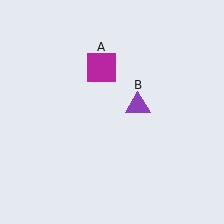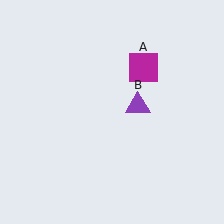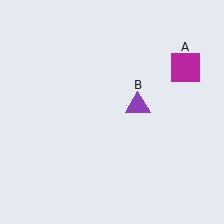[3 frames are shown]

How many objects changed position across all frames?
1 object changed position: magenta square (object A).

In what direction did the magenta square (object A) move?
The magenta square (object A) moved right.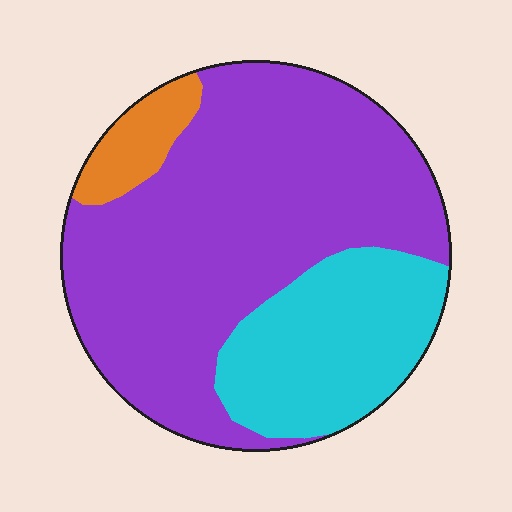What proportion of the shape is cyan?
Cyan covers roughly 25% of the shape.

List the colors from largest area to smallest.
From largest to smallest: purple, cyan, orange.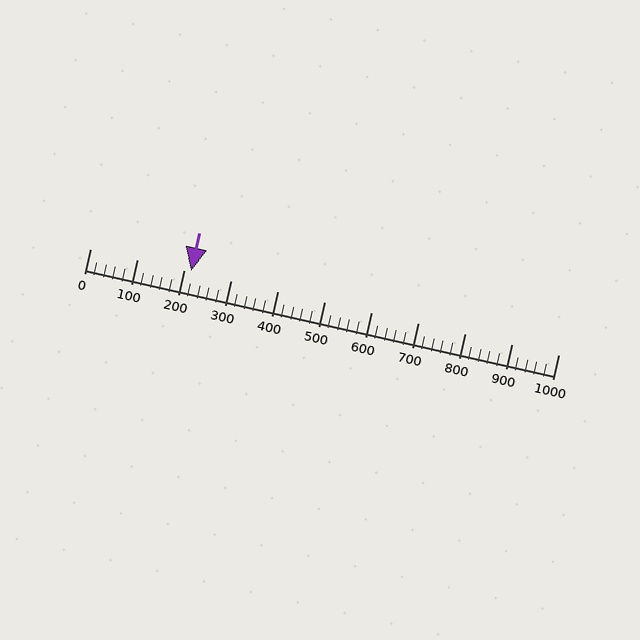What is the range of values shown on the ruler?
The ruler shows values from 0 to 1000.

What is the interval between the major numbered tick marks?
The major tick marks are spaced 100 units apart.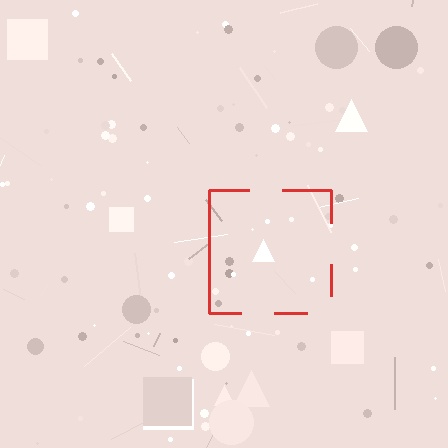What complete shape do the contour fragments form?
The contour fragments form a square.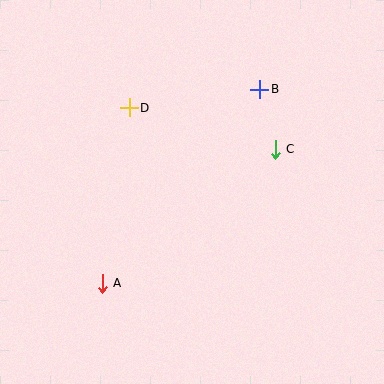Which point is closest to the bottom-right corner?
Point C is closest to the bottom-right corner.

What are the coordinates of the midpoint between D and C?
The midpoint between D and C is at (202, 128).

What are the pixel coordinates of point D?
Point D is at (129, 108).